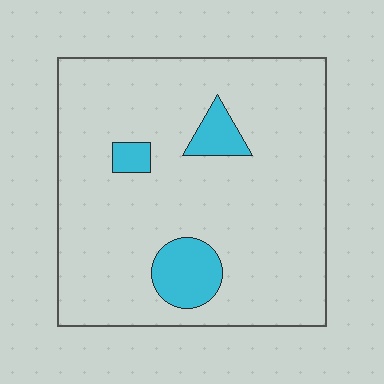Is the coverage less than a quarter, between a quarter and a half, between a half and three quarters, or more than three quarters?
Less than a quarter.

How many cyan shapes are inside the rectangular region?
3.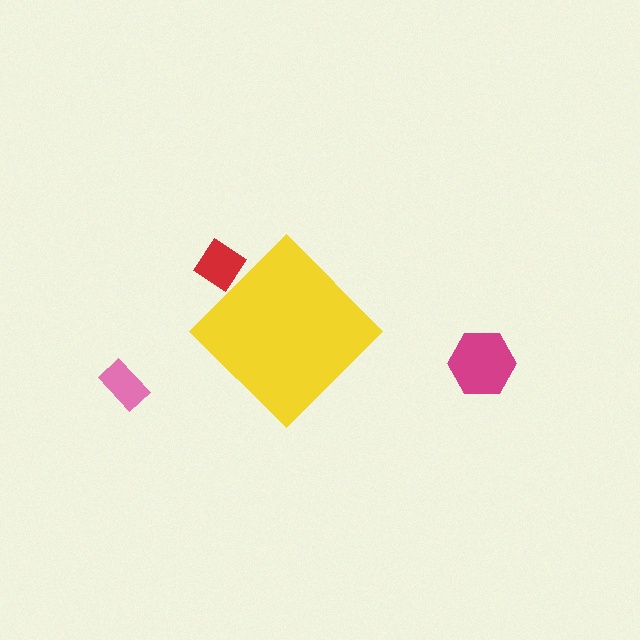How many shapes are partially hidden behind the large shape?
1 shape is partially hidden.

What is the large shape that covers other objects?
A yellow diamond.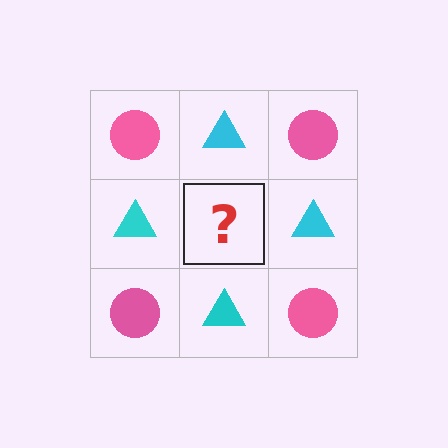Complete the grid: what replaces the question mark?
The question mark should be replaced with a pink circle.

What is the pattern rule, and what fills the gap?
The rule is that it alternates pink circle and cyan triangle in a checkerboard pattern. The gap should be filled with a pink circle.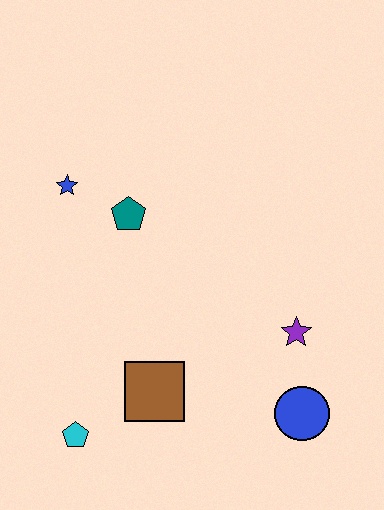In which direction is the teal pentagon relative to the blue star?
The teal pentagon is to the right of the blue star.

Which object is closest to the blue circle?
The purple star is closest to the blue circle.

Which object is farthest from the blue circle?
The blue star is farthest from the blue circle.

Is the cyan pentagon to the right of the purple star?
No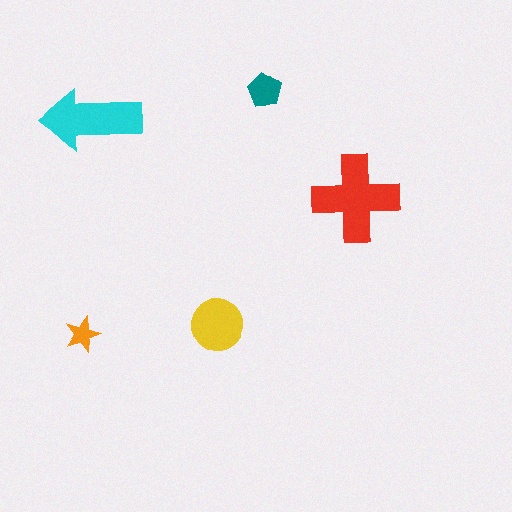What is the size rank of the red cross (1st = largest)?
1st.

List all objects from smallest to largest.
The orange star, the teal pentagon, the yellow circle, the cyan arrow, the red cross.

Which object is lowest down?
The orange star is bottommost.